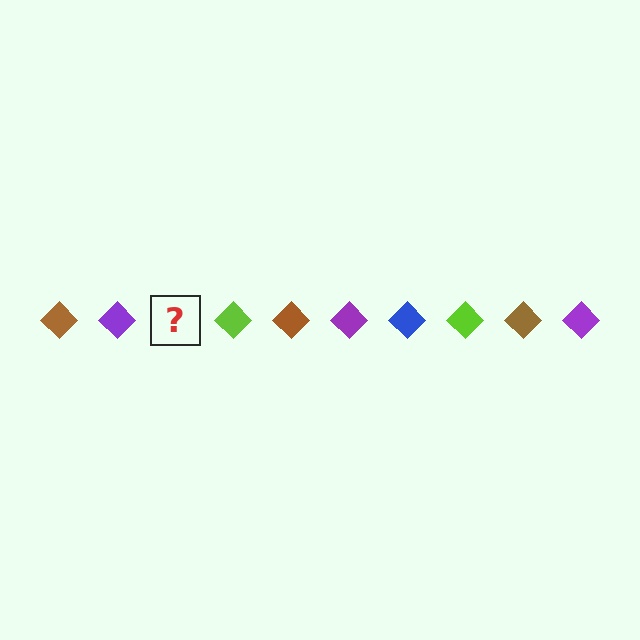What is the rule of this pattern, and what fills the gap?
The rule is that the pattern cycles through brown, purple, blue, lime diamonds. The gap should be filled with a blue diamond.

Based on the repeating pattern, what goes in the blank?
The blank should be a blue diamond.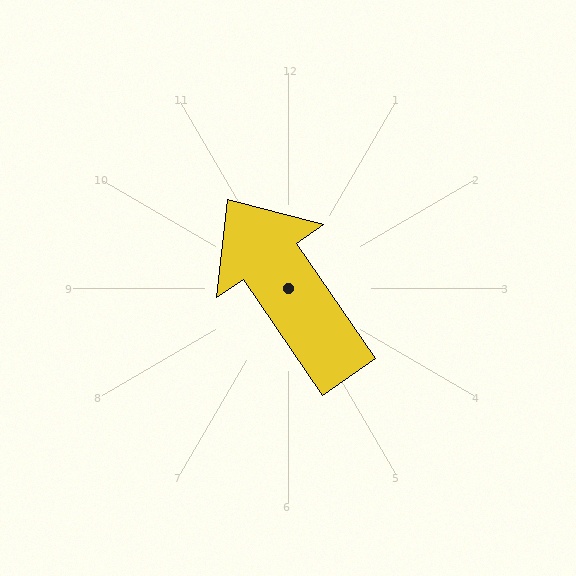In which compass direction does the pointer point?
Northwest.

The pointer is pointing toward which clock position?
Roughly 11 o'clock.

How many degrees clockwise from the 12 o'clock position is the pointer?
Approximately 326 degrees.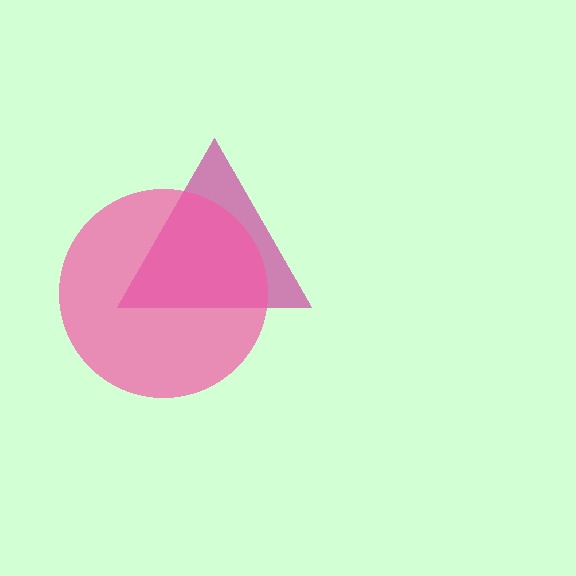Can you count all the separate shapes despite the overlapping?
Yes, there are 2 separate shapes.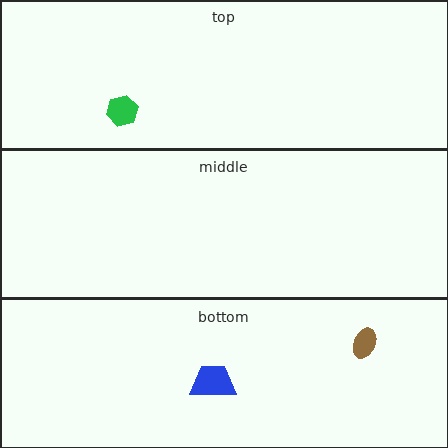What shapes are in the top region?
The green hexagon.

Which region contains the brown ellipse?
The bottom region.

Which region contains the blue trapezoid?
The bottom region.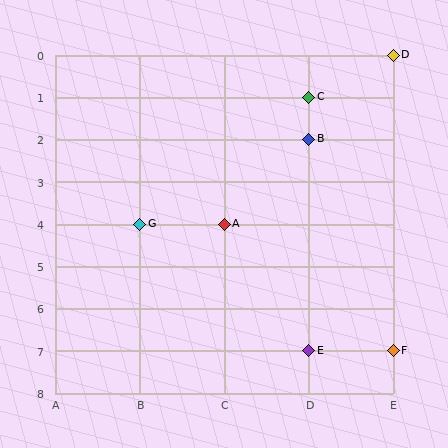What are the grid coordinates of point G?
Point G is at grid coordinates (B, 4).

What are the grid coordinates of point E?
Point E is at grid coordinates (D, 7).